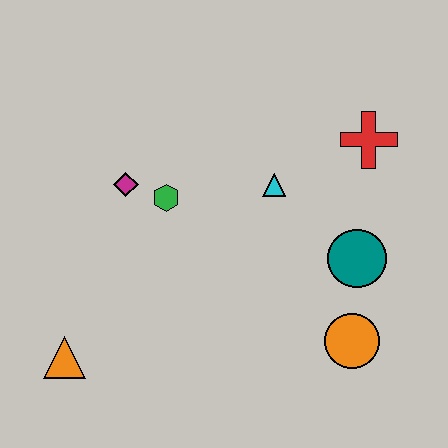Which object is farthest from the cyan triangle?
The orange triangle is farthest from the cyan triangle.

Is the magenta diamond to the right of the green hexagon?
No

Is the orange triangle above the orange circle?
No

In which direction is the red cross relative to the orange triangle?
The red cross is to the right of the orange triangle.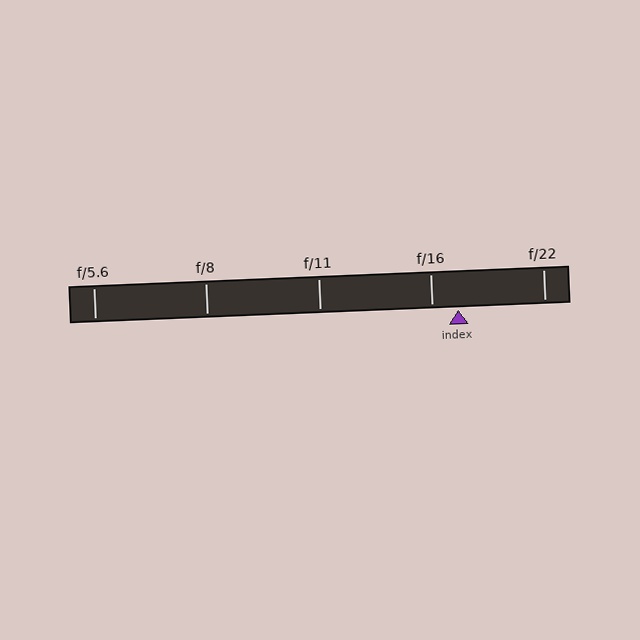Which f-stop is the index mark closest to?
The index mark is closest to f/16.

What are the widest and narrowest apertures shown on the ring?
The widest aperture shown is f/5.6 and the narrowest is f/22.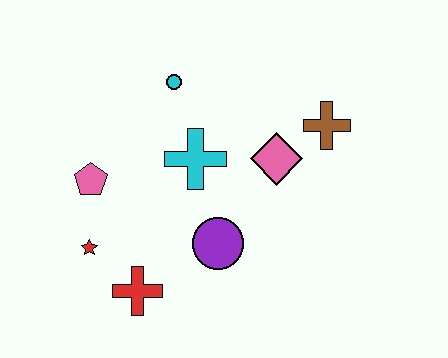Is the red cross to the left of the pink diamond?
Yes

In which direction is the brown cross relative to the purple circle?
The brown cross is above the purple circle.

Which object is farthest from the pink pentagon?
The brown cross is farthest from the pink pentagon.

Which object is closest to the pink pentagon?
The red star is closest to the pink pentagon.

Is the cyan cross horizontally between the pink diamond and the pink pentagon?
Yes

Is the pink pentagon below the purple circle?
No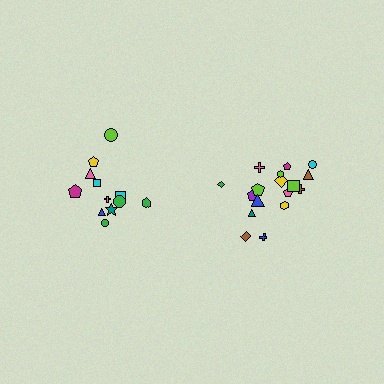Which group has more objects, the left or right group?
The right group.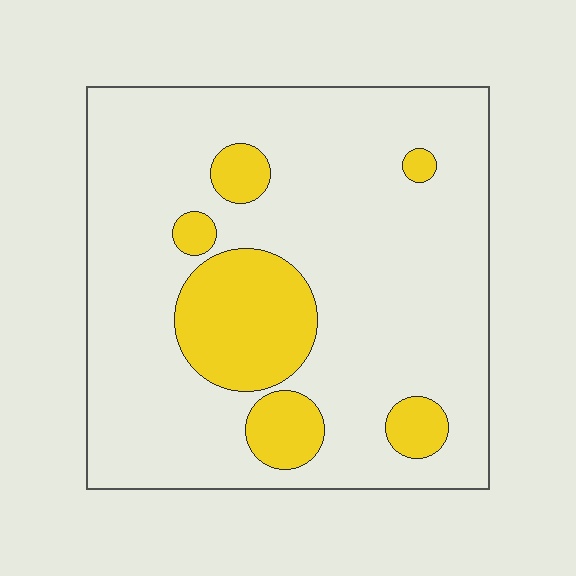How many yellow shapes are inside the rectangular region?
6.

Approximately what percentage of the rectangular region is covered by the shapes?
Approximately 20%.